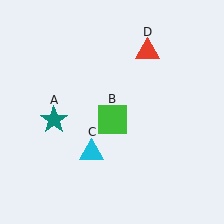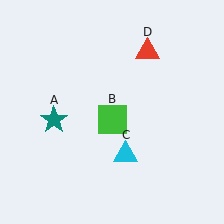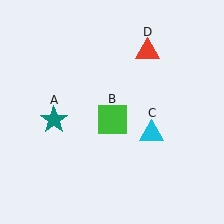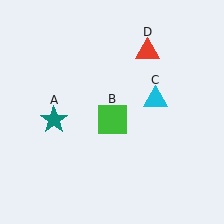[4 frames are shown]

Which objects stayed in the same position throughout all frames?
Teal star (object A) and green square (object B) and red triangle (object D) remained stationary.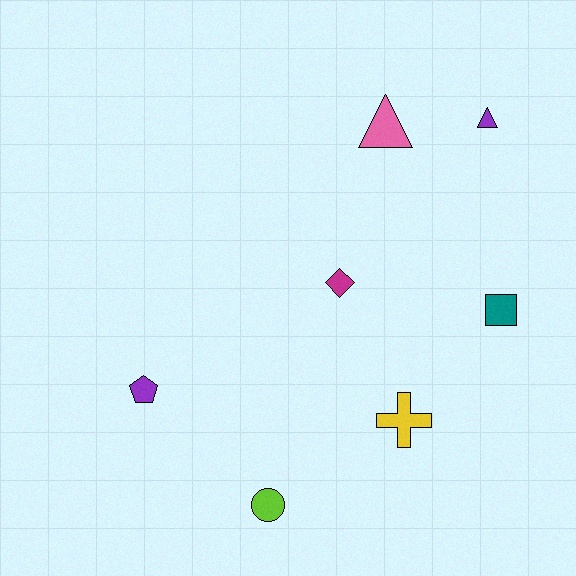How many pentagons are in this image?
There is 1 pentagon.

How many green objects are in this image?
There are no green objects.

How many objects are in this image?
There are 7 objects.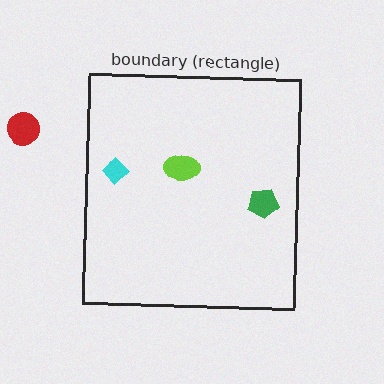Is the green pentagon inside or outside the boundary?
Inside.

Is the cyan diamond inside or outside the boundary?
Inside.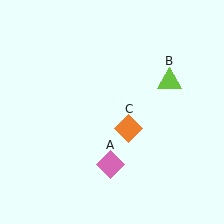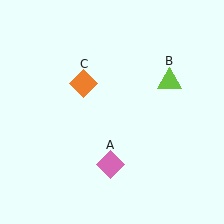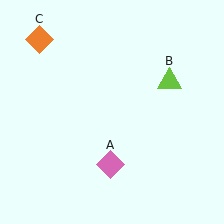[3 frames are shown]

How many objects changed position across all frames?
1 object changed position: orange diamond (object C).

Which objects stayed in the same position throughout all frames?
Pink diamond (object A) and lime triangle (object B) remained stationary.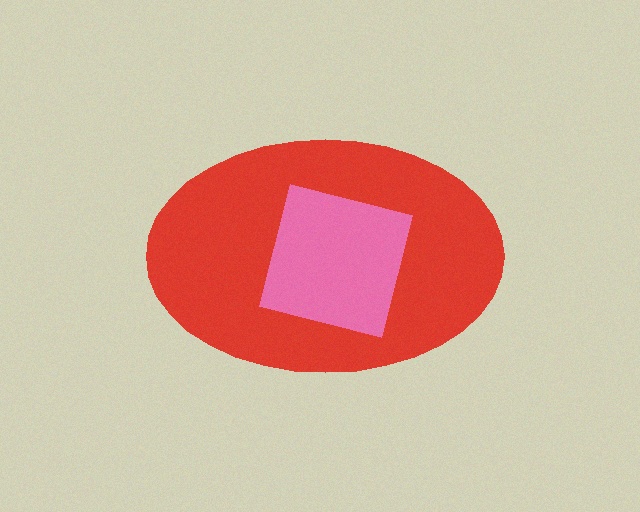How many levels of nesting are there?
2.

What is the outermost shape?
The red ellipse.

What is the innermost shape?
The pink square.